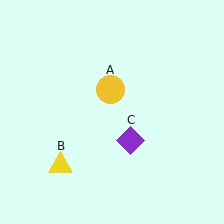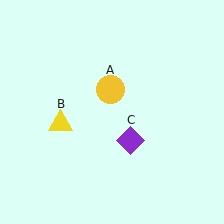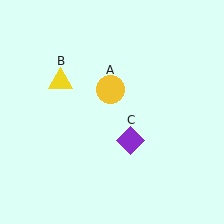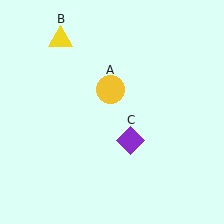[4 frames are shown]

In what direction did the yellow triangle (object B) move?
The yellow triangle (object B) moved up.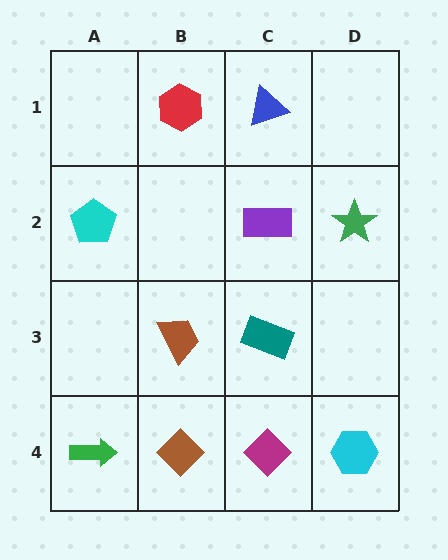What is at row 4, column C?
A magenta diamond.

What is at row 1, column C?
A blue triangle.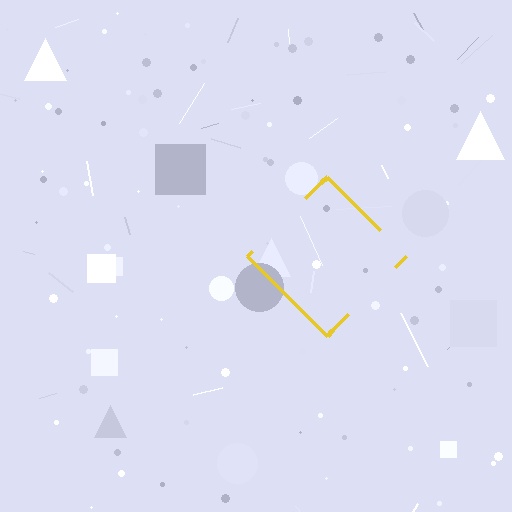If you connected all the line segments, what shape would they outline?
They would outline a diamond.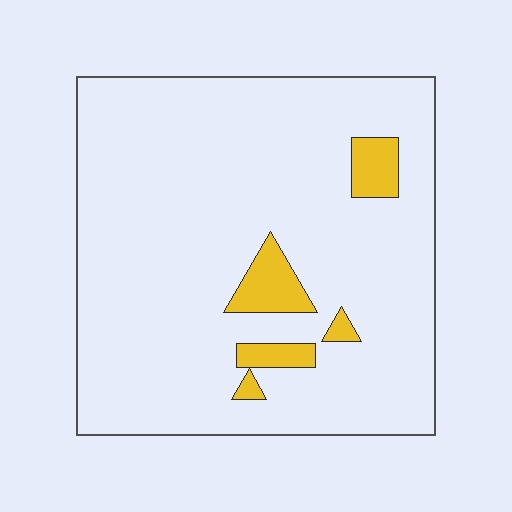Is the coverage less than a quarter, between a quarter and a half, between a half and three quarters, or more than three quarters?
Less than a quarter.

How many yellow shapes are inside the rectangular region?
5.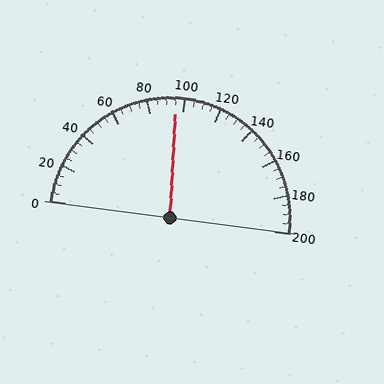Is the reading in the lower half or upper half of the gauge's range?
The reading is in the lower half of the range (0 to 200).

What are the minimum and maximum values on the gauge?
The gauge ranges from 0 to 200.